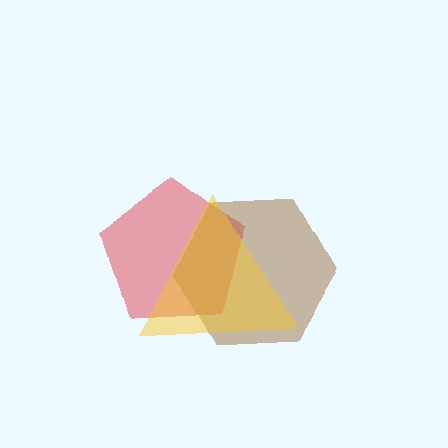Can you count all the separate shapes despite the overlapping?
Yes, there are 3 separate shapes.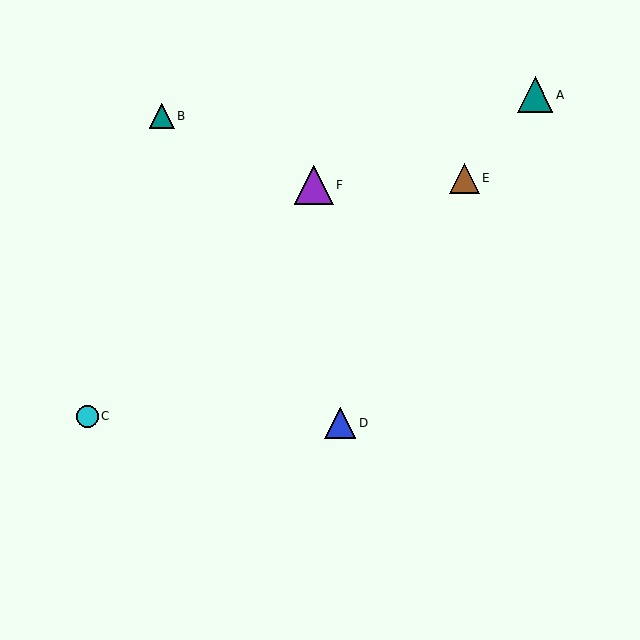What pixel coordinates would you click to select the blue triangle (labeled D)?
Click at (340, 423) to select the blue triangle D.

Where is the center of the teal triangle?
The center of the teal triangle is at (535, 95).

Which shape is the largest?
The purple triangle (labeled F) is the largest.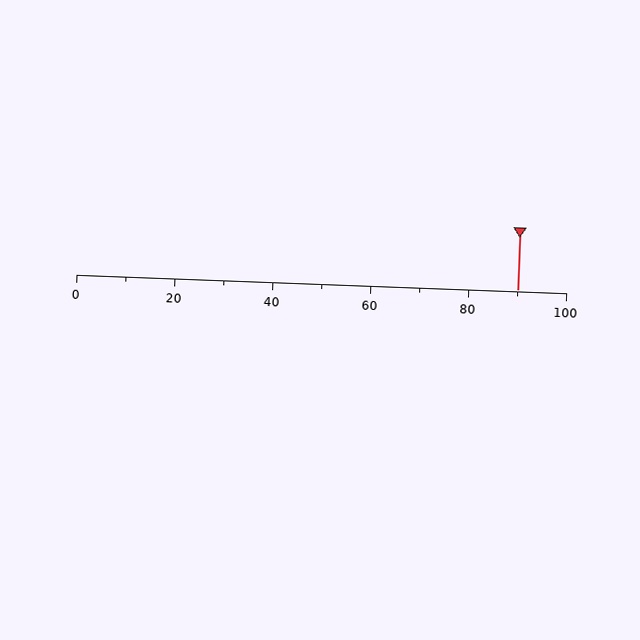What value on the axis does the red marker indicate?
The marker indicates approximately 90.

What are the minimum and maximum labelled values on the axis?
The axis runs from 0 to 100.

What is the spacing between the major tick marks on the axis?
The major ticks are spaced 20 apart.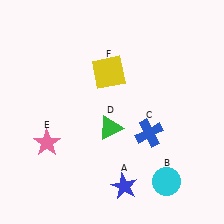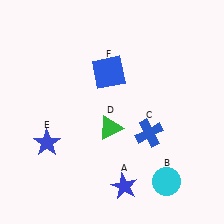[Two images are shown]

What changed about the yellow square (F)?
In Image 1, F is yellow. In Image 2, it changed to blue.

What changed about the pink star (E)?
In Image 1, E is pink. In Image 2, it changed to blue.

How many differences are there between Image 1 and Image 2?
There are 2 differences between the two images.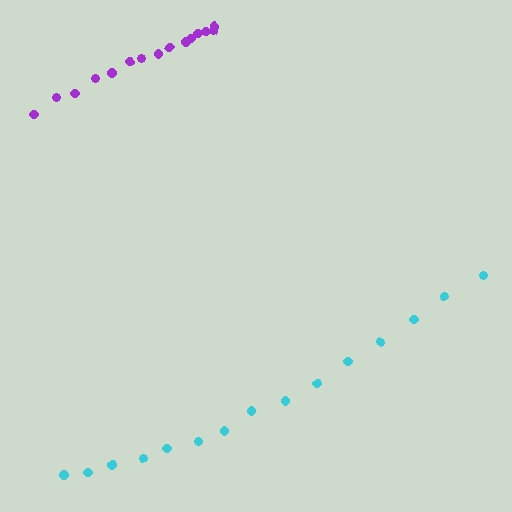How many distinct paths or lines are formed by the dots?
There are 2 distinct paths.